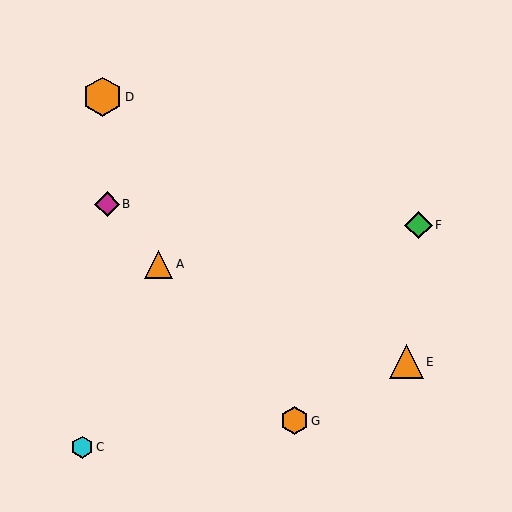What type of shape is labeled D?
Shape D is an orange hexagon.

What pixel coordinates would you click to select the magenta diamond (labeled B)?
Click at (107, 204) to select the magenta diamond B.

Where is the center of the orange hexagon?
The center of the orange hexagon is at (103, 97).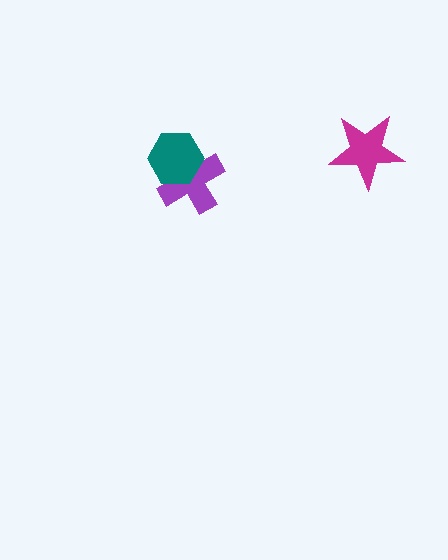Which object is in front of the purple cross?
The teal hexagon is in front of the purple cross.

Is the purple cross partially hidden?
Yes, it is partially covered by another shape.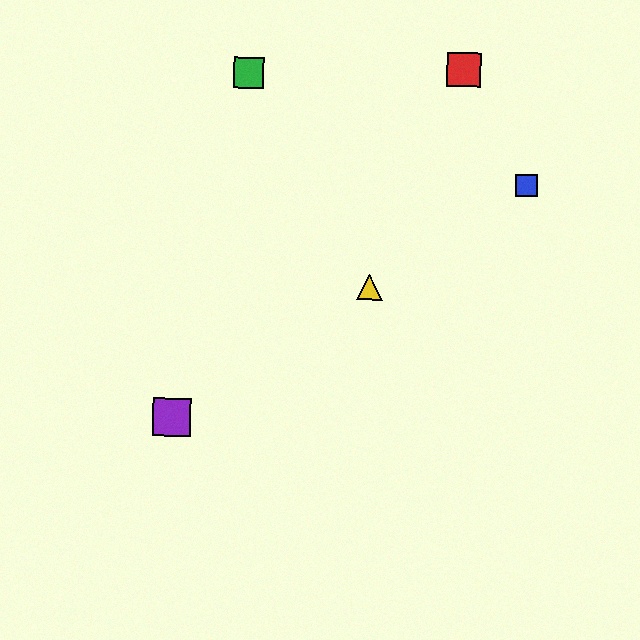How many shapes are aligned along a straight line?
3 shapes (the blue square, the yellow triangle, the purple square) are aligned along a straight line.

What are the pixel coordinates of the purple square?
The purple square is at (172, 417).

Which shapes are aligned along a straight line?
The blue square, the yellow triangle, the purple square are aligned along a straight line.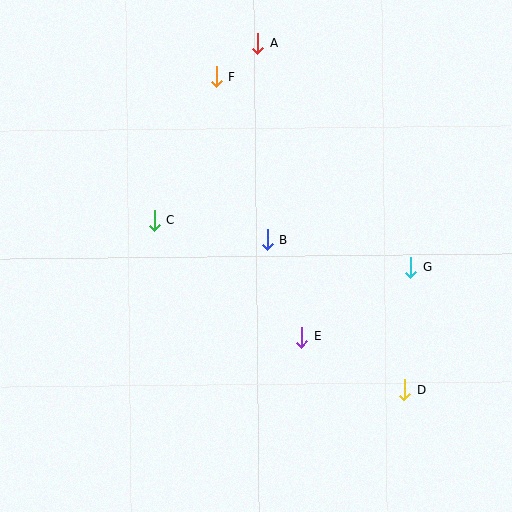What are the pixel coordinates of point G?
Point G is at (411, 268).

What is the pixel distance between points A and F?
The distance between A and F is 54 pixels.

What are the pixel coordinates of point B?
Point B is at (267, 240).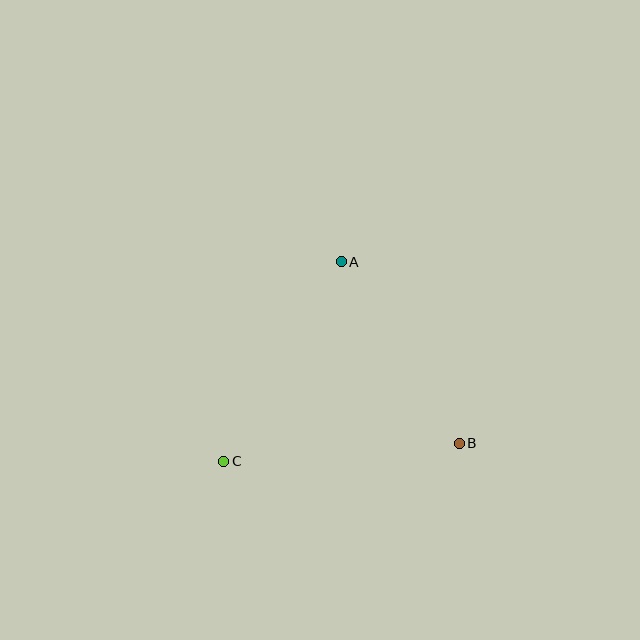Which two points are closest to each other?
Points A and B are closest to each other.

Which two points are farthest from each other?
Points B and C are farthest from each other.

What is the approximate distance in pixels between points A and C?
The distance between A and C is approximately 232 pixels.